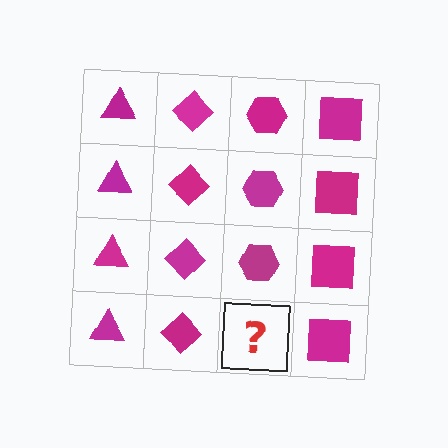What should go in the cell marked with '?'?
The missing cell should contain a magenta hexagon.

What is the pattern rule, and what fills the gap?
The rule is that each column has a consistent shape. The gap should be filled with a magenta hexagon.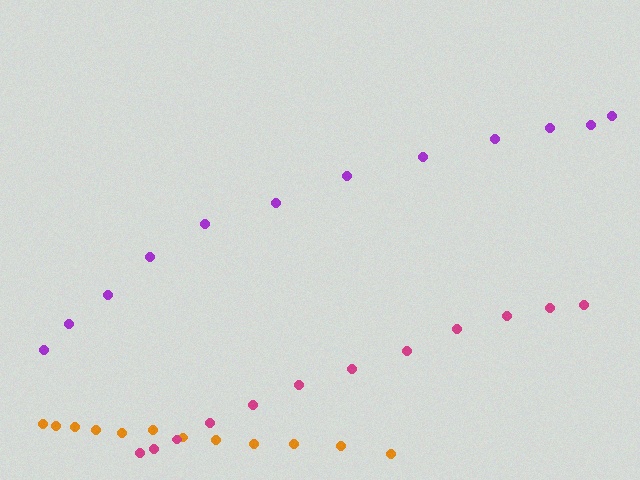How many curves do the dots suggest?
There are 3 distinct paths.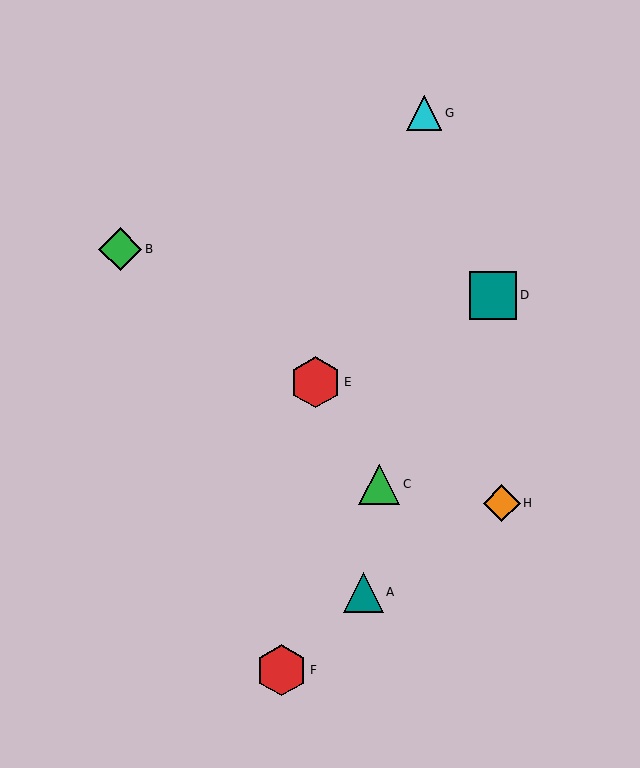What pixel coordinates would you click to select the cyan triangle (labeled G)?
Click at (424, 113) to select the cyan triangle G.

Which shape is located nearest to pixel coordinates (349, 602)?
The teal triangle (labeled A) at (363, 592) is nearest to that location.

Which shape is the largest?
The red hexagon (labeled F) is the largest.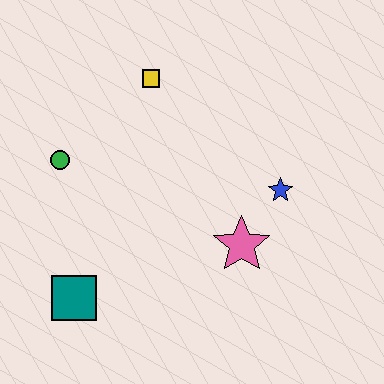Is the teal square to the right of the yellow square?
No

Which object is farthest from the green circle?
The blue star is farthest from the green circle.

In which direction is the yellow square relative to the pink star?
The yellow square is above the pink star.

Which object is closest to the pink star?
The blue star is closest to the pink star.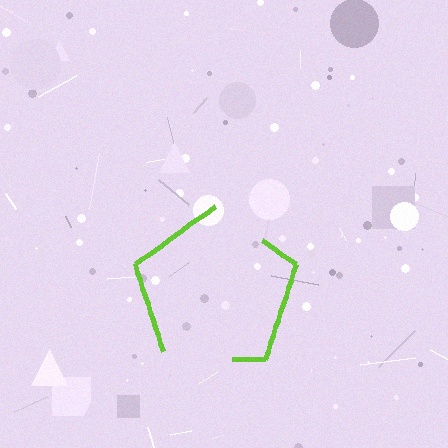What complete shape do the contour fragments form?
The contour fragments form a pentagon.